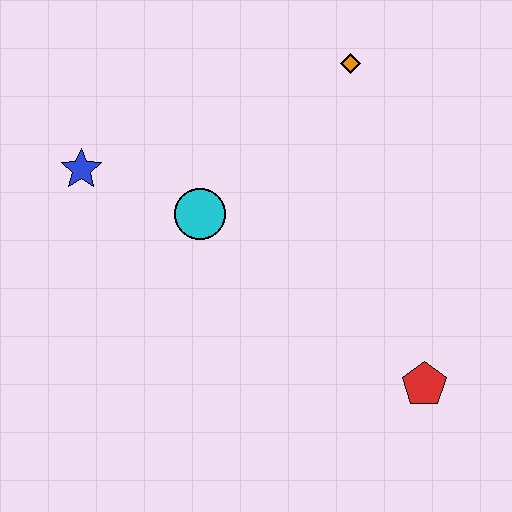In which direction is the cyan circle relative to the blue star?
The cyan circle is to the right of the blue star.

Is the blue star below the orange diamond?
Yes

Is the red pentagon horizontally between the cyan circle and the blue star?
No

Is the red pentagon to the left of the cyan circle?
No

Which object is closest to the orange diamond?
The cyan circle is closest to the orange diamond.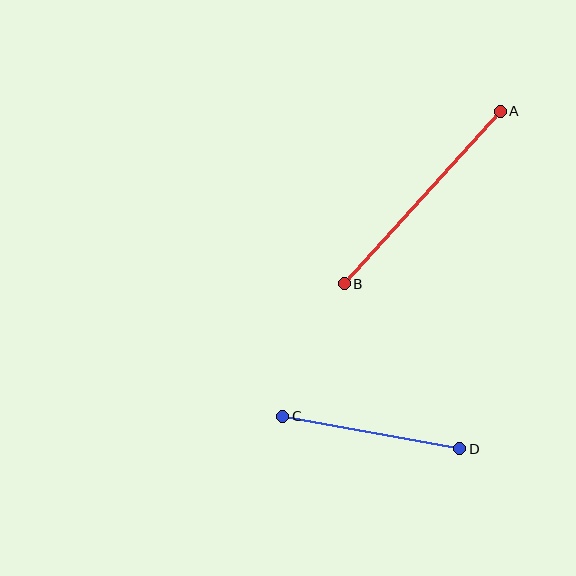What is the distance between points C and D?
The distance is approximately 180 pixels.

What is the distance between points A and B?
The distance is approximately 233 pixels.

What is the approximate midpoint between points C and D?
The midpoint is at approximately (371, 433) pixels.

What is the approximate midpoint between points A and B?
The midpoint is at approximately (422, 197) pixels.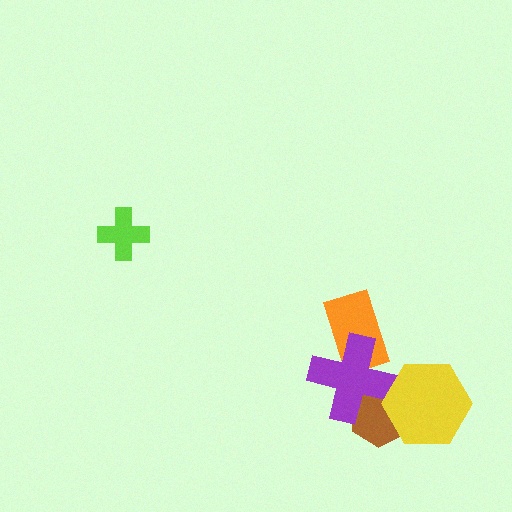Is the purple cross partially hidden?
Yes, it is partially covered by another shape.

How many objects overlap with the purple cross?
3 objects overlap with the purple cross.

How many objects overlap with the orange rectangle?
1 object overlaps with the orange rectangle.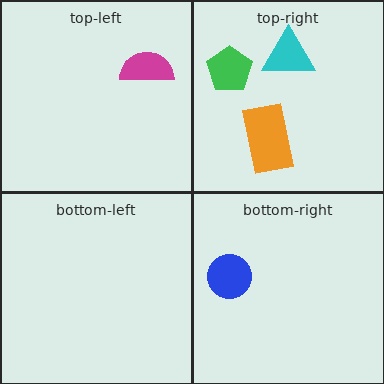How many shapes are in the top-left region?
1.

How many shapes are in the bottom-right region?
1.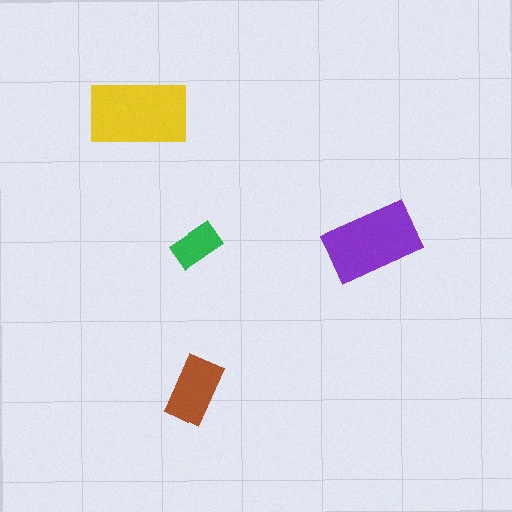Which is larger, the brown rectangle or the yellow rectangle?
The yellow one.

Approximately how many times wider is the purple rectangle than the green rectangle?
About 2 times wider.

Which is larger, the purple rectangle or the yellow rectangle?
The yellow one.